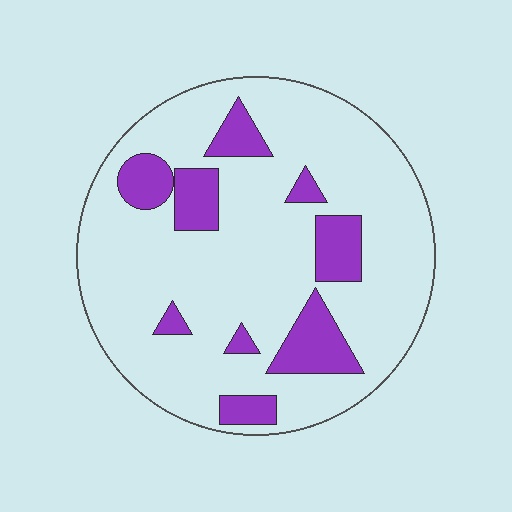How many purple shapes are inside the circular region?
9.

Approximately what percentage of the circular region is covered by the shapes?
Approximately 20%.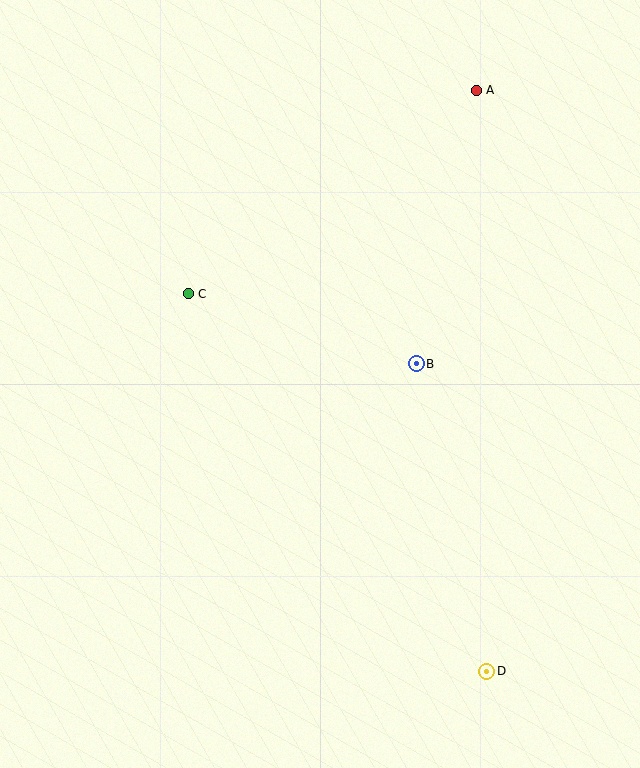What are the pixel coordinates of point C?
Point C is at (188, 294).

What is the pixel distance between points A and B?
The distance between A and B is 280 pixels.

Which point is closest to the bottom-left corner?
Point D is closest to the bottom-left corner.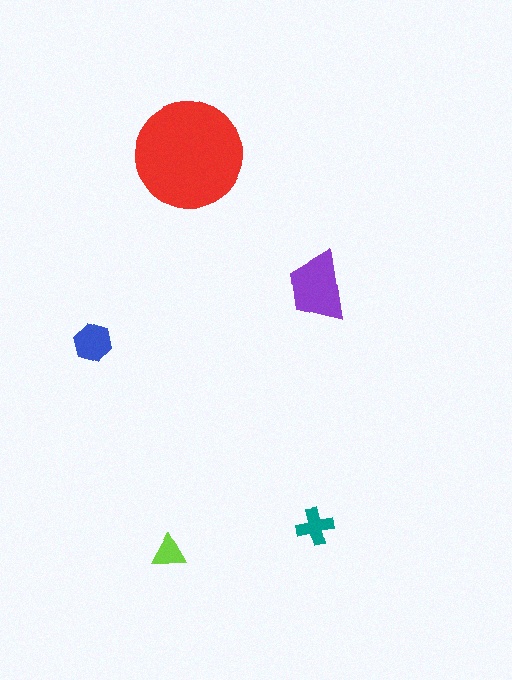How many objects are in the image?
There are 5 objects in the image.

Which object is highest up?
The red circle is topmost.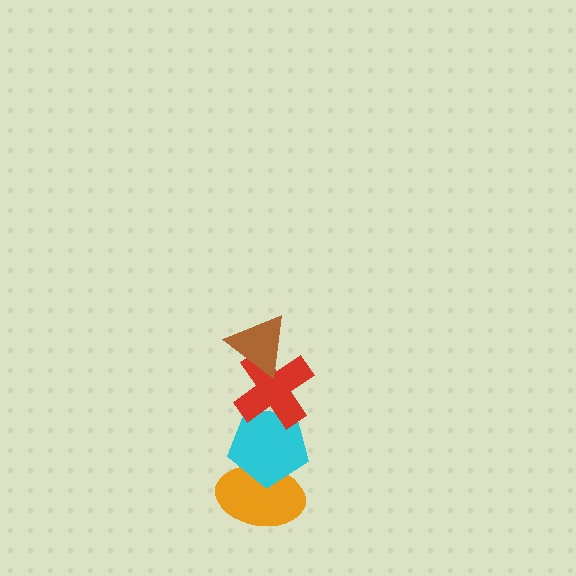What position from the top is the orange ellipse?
The orange ellipse is 4th from the top.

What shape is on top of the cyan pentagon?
The red cross is on top of the cyan pentagon.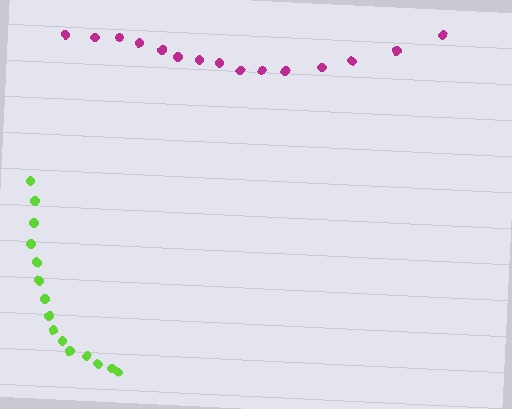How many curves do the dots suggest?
There are 2 distinct paths.